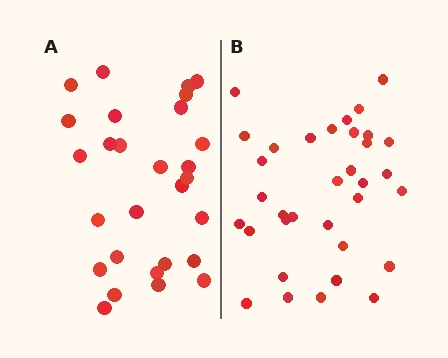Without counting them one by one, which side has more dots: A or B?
Region B (the right region) has more dots.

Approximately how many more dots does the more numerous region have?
Region B has about 6 more dots than region A.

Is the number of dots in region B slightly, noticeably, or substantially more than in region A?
Region B has only slightly more — the two regions are fairly close. The ratio is roughly 1.2 to 1.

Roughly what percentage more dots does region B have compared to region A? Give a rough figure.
About 20% more.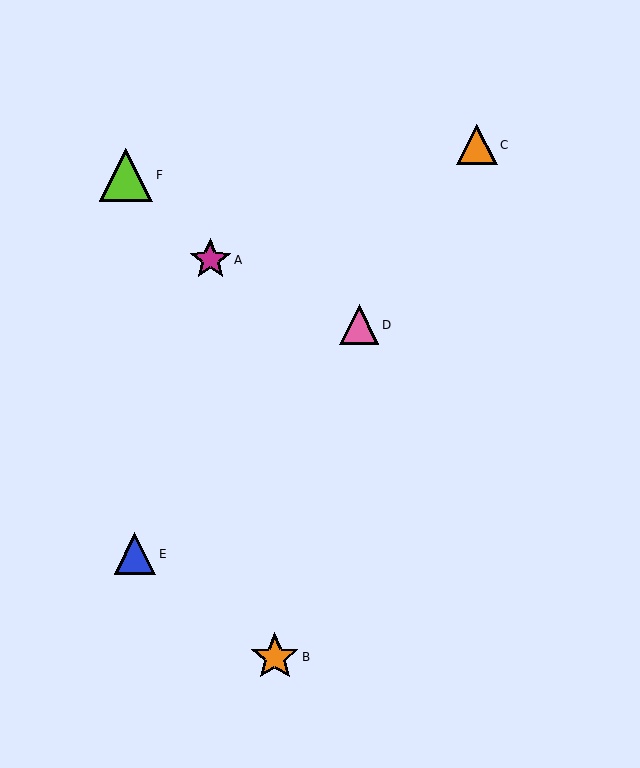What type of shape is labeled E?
Shape E is a blue triangle.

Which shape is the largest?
The lime triangle (labeled F) is the largest.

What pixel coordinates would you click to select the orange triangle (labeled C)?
Click at (477, 145) to select the orange triangle C.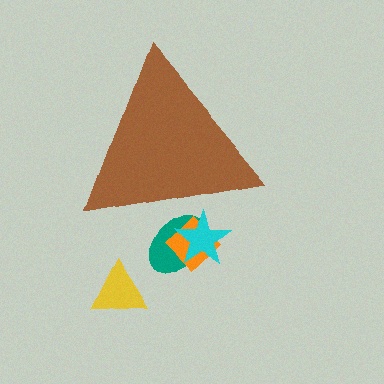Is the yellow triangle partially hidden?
No, the yellow triangle is fully visible.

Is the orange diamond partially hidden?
Yes, the orange diamond is partially hidden behind the brown triangle.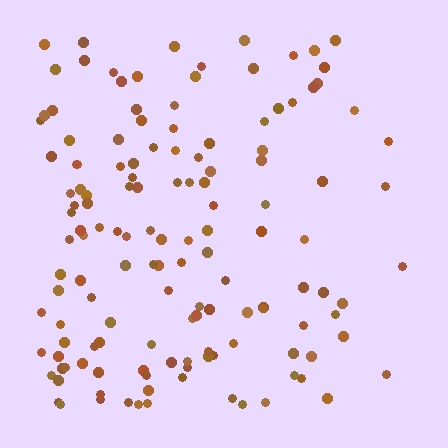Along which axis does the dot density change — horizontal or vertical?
Horizontal.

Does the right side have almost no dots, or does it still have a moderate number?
Still a moderate number, just noticeably fewer than the left.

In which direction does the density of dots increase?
From right to left, with the left side densest.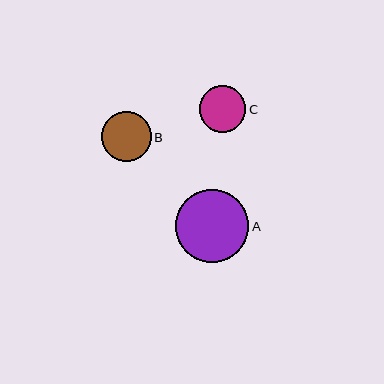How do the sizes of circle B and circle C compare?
Circle B and circle C are approximately the same size.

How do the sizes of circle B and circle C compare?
Circle B and circle C are approximately the same size.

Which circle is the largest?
Circle A is the largest with a size of approximately 73 pixels.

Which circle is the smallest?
Circle C is the smallest with a size of approximately 47 pixels.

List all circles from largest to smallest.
From largest to smallest: A, B, C.